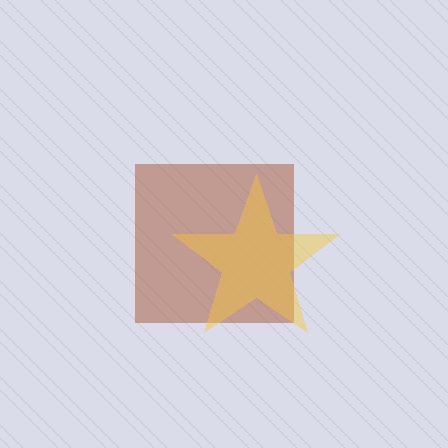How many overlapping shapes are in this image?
There are 2 overlapping shapes in the image.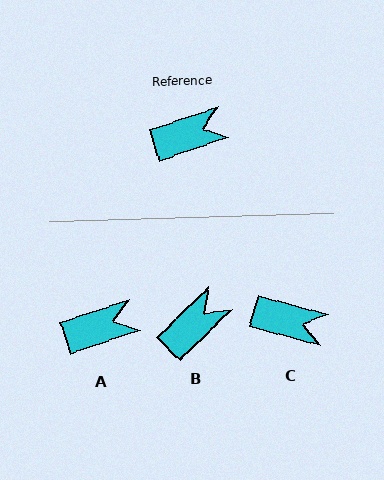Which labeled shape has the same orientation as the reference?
A.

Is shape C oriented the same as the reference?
No, it is off by about 34 degrees.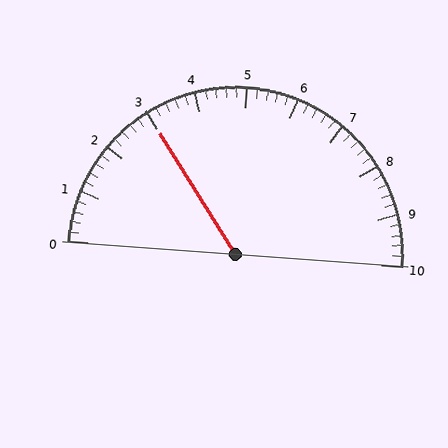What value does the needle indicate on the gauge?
The needle indicates approximately 3.0.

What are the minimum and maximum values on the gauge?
The gauge ranges from 0 to 10.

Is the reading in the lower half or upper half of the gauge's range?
The reading is in the lower half of the range (0 to 10).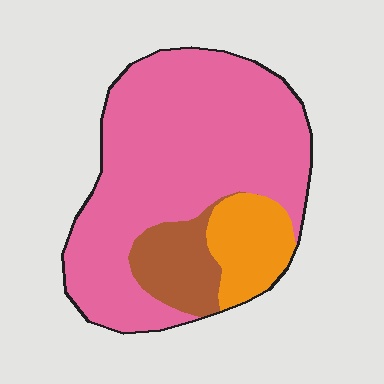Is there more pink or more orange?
Pink.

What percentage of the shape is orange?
Orange covers around 15% of the shape.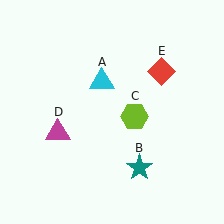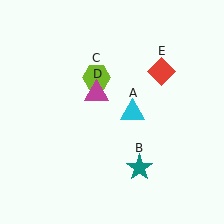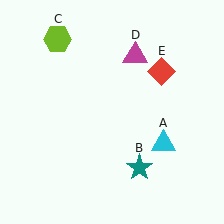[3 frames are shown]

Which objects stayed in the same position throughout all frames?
Teal star (object B) and red diamond (object E) remained stationary.